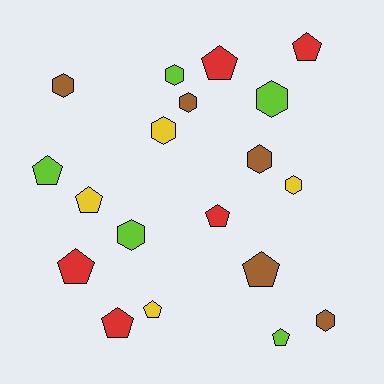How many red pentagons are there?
There are 5 red pentagons.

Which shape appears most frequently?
Pentagon, with 10 objects.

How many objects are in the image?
There are 19 objects.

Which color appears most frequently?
Brown, with 5 objects.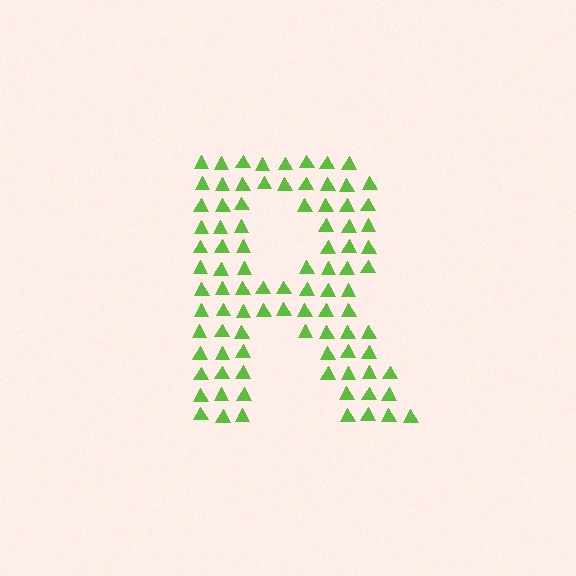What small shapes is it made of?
It is made of small triangles.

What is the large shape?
The large shape is the letter R.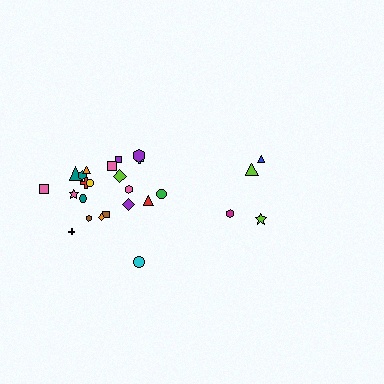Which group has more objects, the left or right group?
The left group.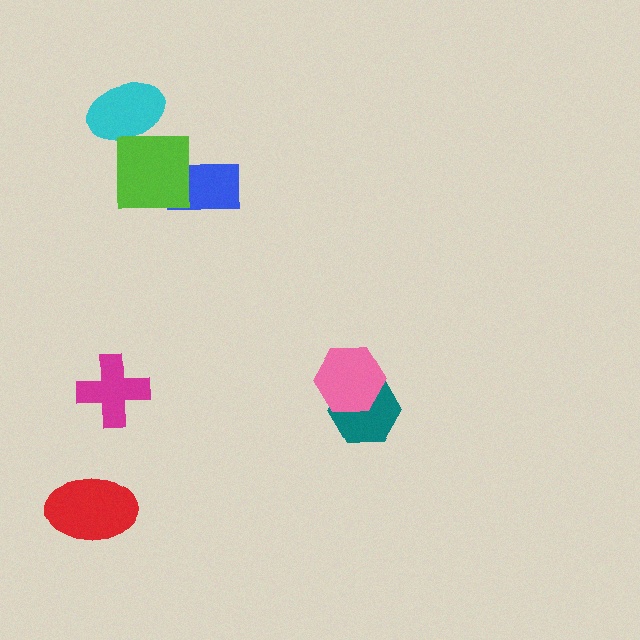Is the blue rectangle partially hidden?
Yes, it is partially covered by another shape.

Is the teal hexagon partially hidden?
Yes, it is partially covered by another shape.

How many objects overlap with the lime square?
2 objects overlap with the lime square.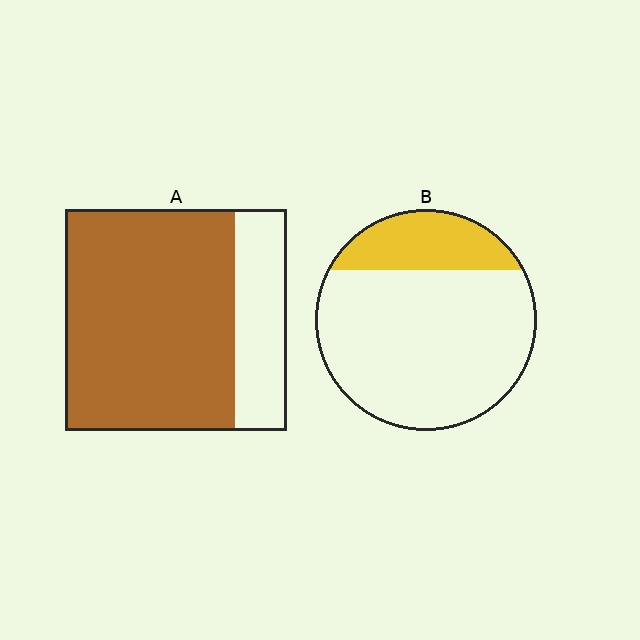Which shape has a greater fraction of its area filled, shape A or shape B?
Shape A.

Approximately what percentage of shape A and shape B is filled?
A is approximately 75% and B is approximately 20%.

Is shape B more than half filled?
No.